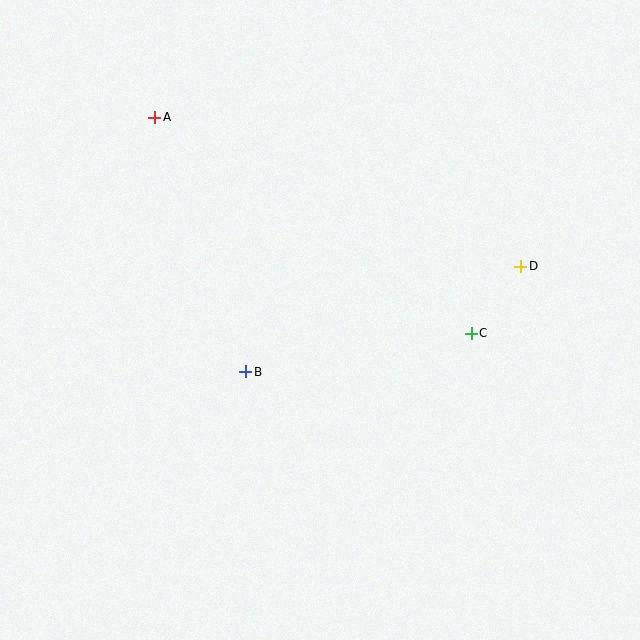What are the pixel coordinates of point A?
Point A is at (155, 117).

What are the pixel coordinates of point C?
Point C is at (471, 333).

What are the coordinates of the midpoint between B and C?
The midpoint between B and C is at (359, 353).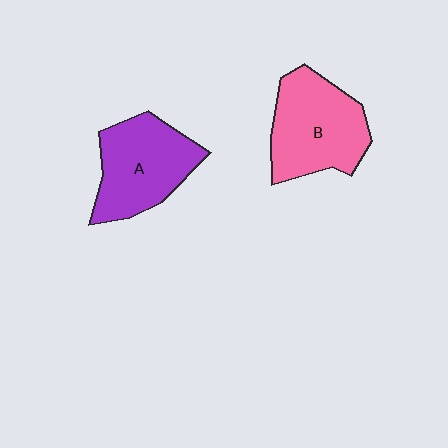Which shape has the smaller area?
Shape A (purple).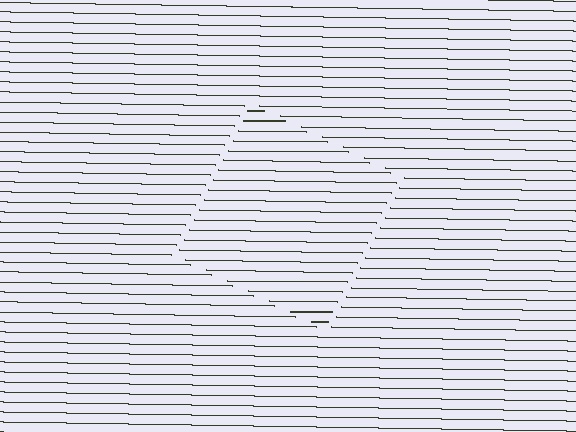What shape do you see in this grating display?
An illusory square. The interior of the shape contains the same grating, shifted by half a period — the contour is defined by the phase discontinuity where line-ends from the inner and outer gratings abut.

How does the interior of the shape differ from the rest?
The interior of the shape contains the same grating, shifted by half a period — the contour is defined by the phase discontinuity where line-ends from the inner and outer gratings abut.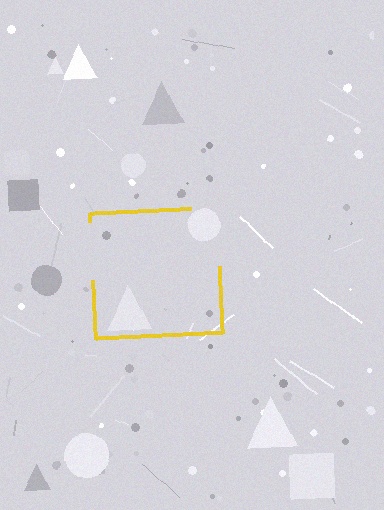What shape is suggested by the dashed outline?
The dashed outline suggests a square.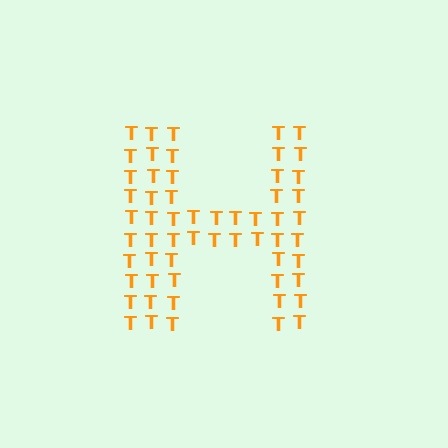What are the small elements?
The small elements are letter T's.